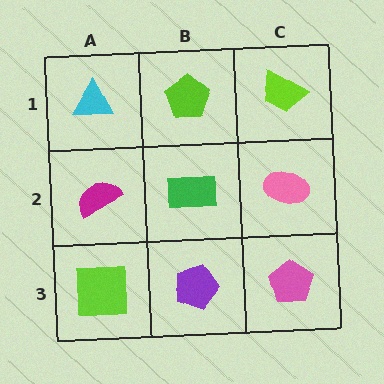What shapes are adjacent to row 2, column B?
A lime pentagon (row 1, column B), a purple pentagon (row 3, column B), a magenta semicircle (row 2, column A), a pink ellipse (row 2, column C).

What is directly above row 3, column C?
A pink ellipse.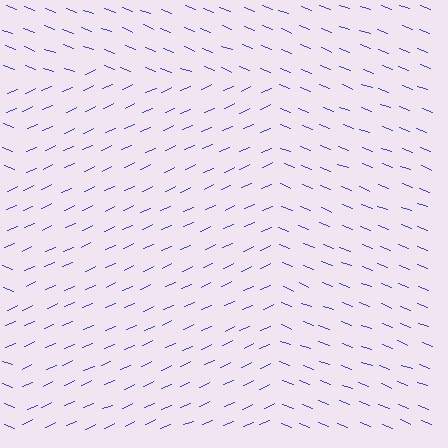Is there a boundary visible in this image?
Yes, there is a texture boundary formed by a change in line orientation.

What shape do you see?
I see a rectangle.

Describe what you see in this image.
The image is filled with small blue line segments. A rectangle region in the image has lines oriented differently from the surrounding lines, creating a visible texture boundary.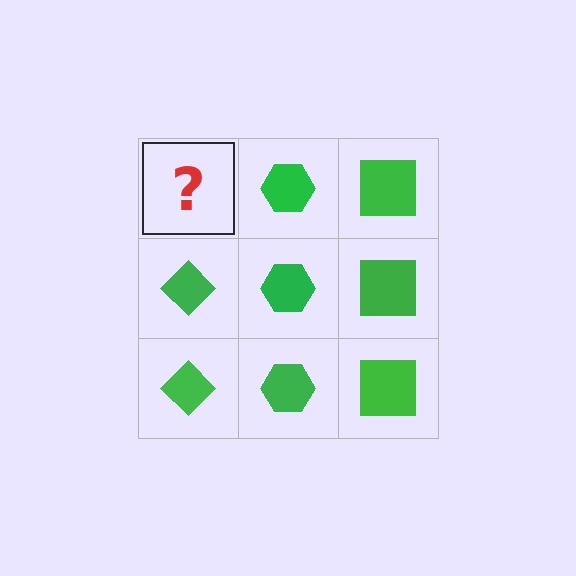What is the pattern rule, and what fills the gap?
The rule is that each column has a consistent shape. The gap should be filled with a green diamond.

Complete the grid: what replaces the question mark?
The question mark should be replaced with a green diamond.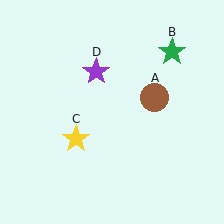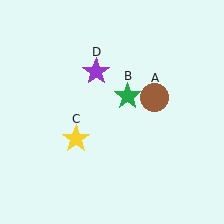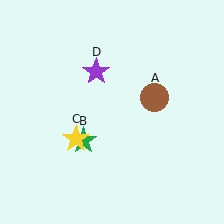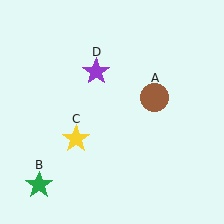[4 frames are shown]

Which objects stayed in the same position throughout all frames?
Brown circle (object A) and yellow star (object C) and purple star (object D) remained stationary.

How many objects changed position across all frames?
1 object changed position: green star (object B).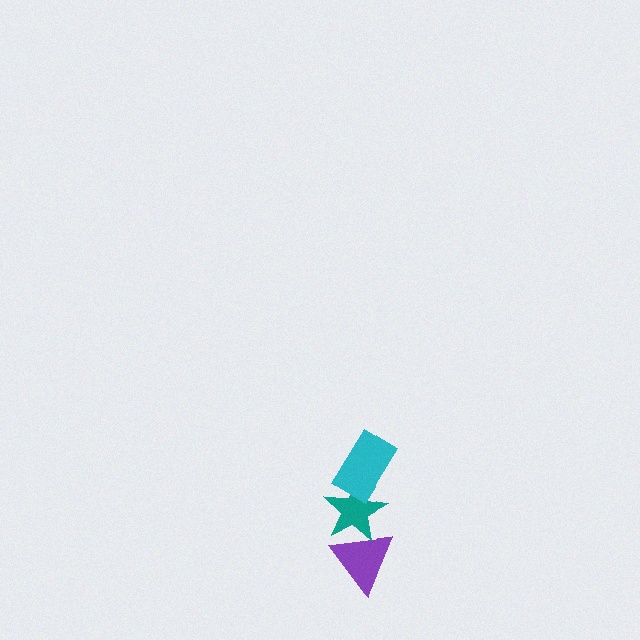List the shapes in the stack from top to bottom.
From top to bottom: the cyan rectangle, the teal star, the purple triangle.